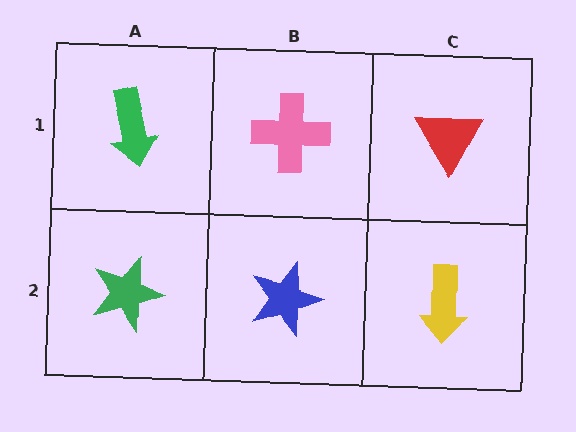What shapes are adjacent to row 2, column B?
A pink cross (row 1, column B), a green star (row 2, column A), a yellow arrow (row 2, column C).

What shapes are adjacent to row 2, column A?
A green arrow (row 1, column A), a blue star (row 2, column B).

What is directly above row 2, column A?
A green arrow.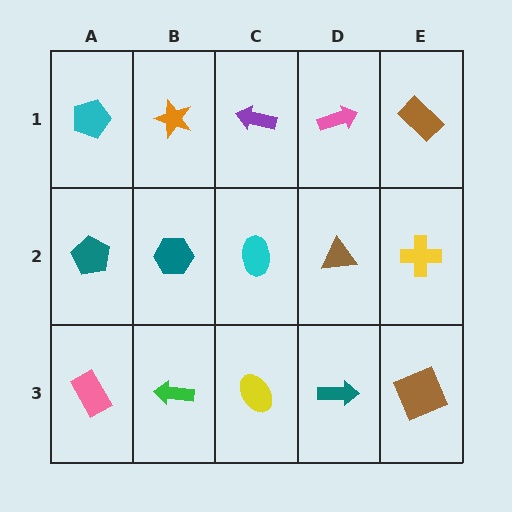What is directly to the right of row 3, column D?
A brown square.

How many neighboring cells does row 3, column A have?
2.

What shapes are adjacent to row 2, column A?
A cyan pentagon (row 1, column A), a pink rectangle (row 3, column A), a teal hexagon (row 2, column B).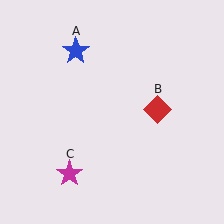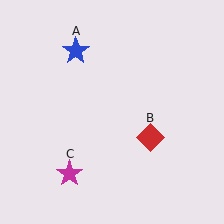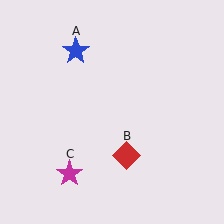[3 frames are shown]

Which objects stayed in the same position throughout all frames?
Blue star (object A) and magenta star (object C) remained stationary.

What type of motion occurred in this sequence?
The red diamond (object B) rotated clockwise around the center of the scene.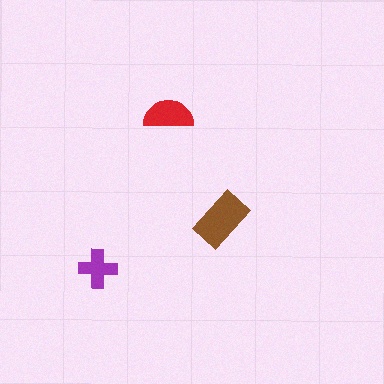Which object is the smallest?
The purple cross.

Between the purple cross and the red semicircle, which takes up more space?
The red semicircle.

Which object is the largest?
The brown rectangle.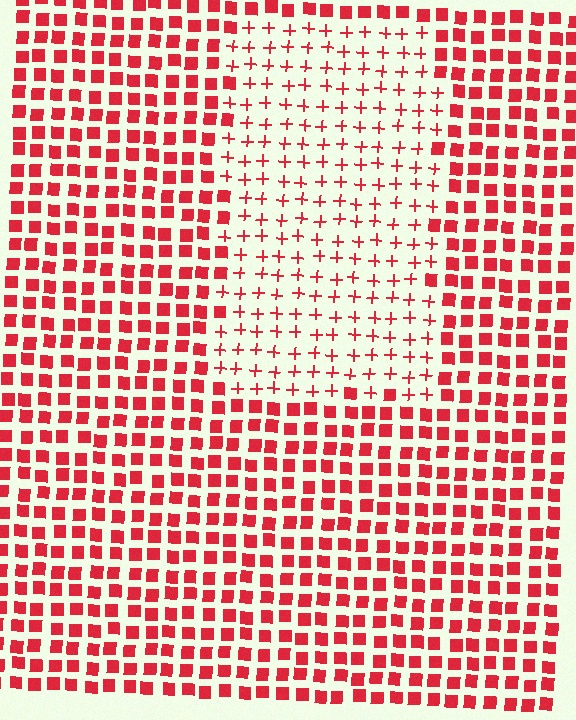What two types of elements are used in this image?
The image uses plus signs inside the rectangle region and squares outside it.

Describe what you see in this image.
The image is filled with small red elements arranged in a uniform grid. A rectangle-shaped region contains plus signs, while the surrounding area contains squares. The boundary is defined purely by the change in element shape.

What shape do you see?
I see a rectangle.